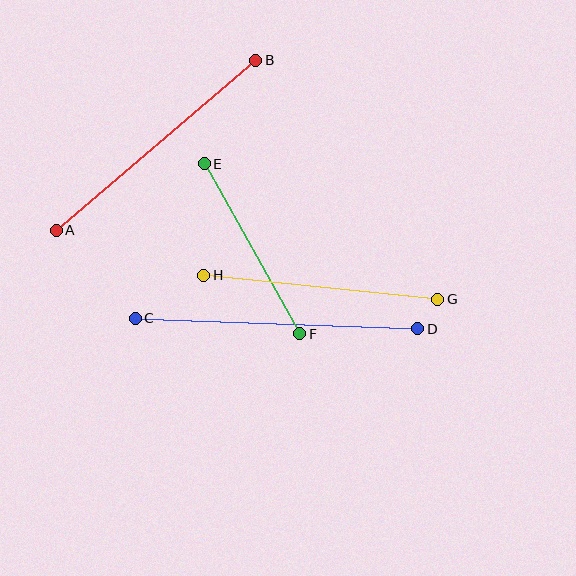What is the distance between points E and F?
The distance is approximately 195 pixels.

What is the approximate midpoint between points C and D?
The midpoint is at approximately (277, 323) pixels.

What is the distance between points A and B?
The distance is approximately 263 pixels.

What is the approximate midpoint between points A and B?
The midpoint is at approximately (156, 145) pixels.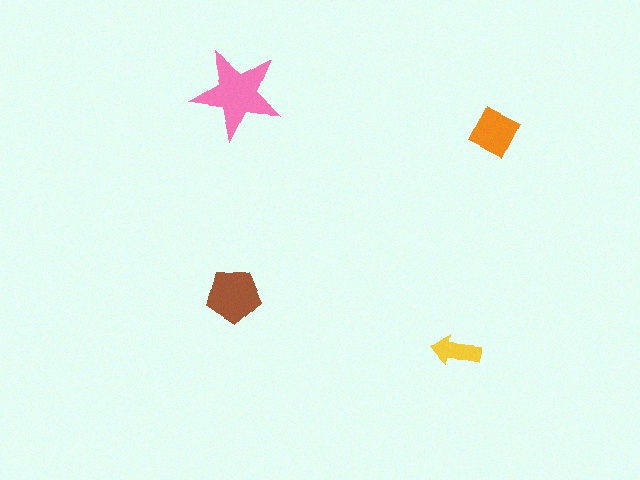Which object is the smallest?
The yellow arrow.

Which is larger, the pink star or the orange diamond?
The pink star.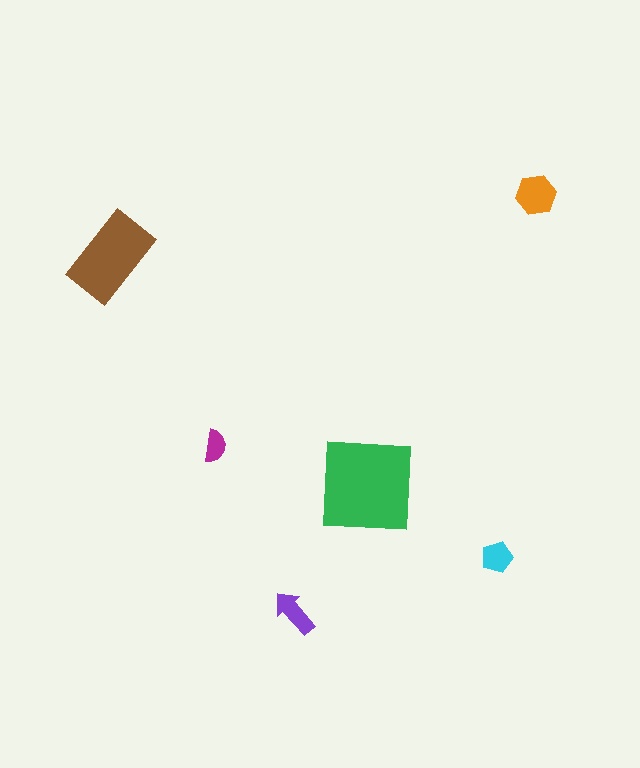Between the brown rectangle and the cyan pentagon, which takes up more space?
The brown rectangle.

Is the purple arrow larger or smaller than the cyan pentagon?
Larger.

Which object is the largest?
The green square.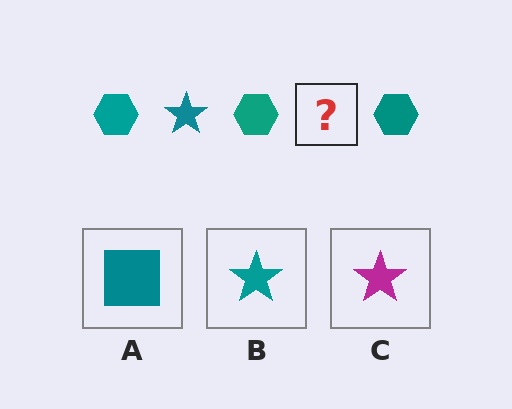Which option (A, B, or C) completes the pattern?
B.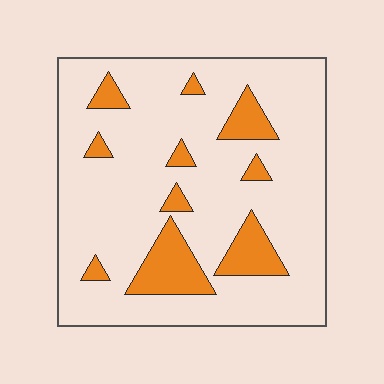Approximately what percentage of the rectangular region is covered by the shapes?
Approximately 15%.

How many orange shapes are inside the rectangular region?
10.